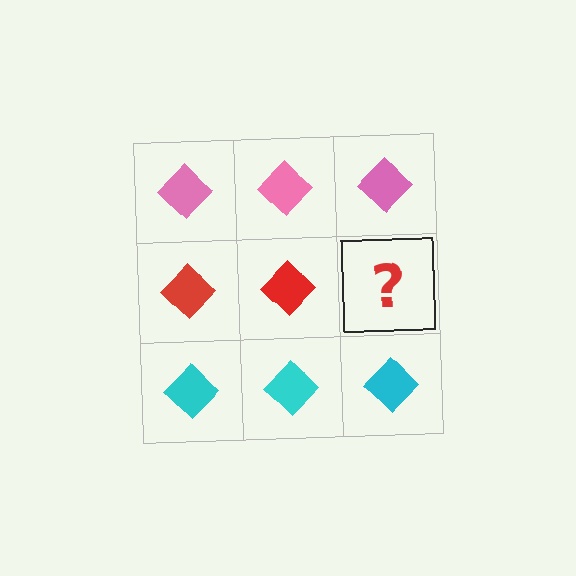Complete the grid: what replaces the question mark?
The question mark should be replaced with a red diamond.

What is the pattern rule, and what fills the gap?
The rule is that each row has a consistent color. The gap should be filled with a red diamond.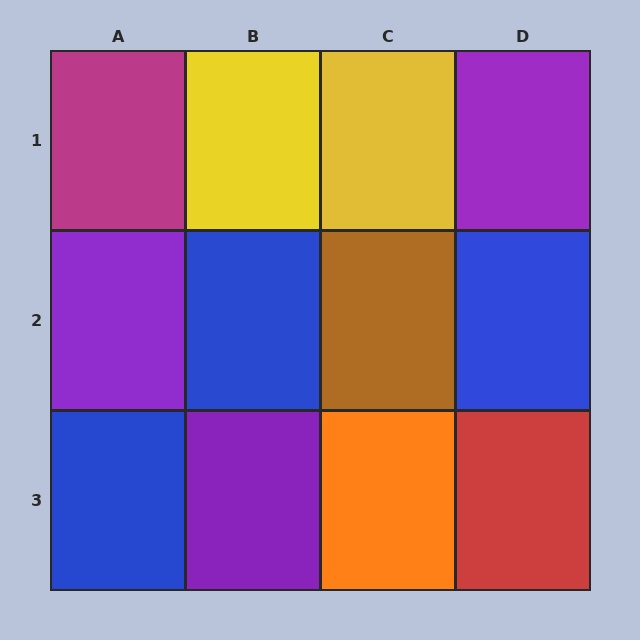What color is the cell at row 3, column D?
Red.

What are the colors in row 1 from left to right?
Magenta, yellow, yellow, purple.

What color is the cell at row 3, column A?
Blue.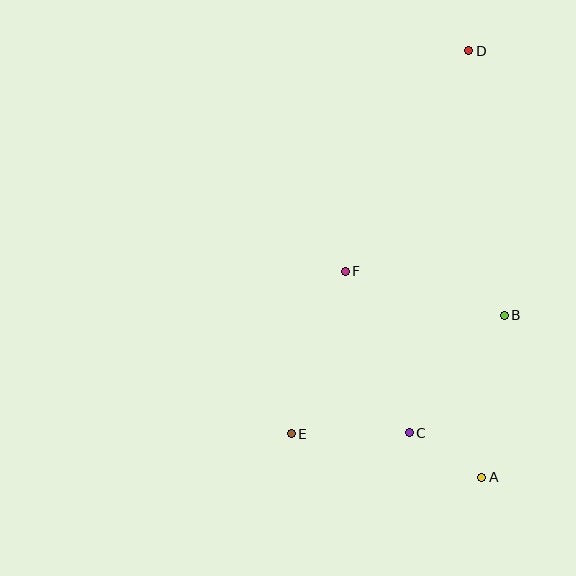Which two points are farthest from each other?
Points A and D are farthest from each other.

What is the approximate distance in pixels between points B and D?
The distance between B and D is approximately 267 pixels.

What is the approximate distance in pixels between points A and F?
The distance between A and F is approximately 247 pixels.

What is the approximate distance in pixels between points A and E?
The distance between A and E is approximately 196 pixels.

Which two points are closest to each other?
Points A and C are closest to each other.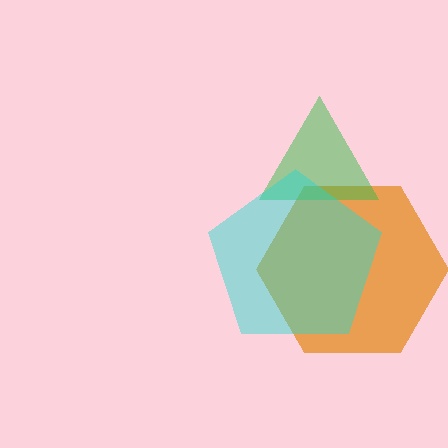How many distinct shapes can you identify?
There are 3 distinct shapes: an orange hexagon, a green triangle, a cyan pentagon.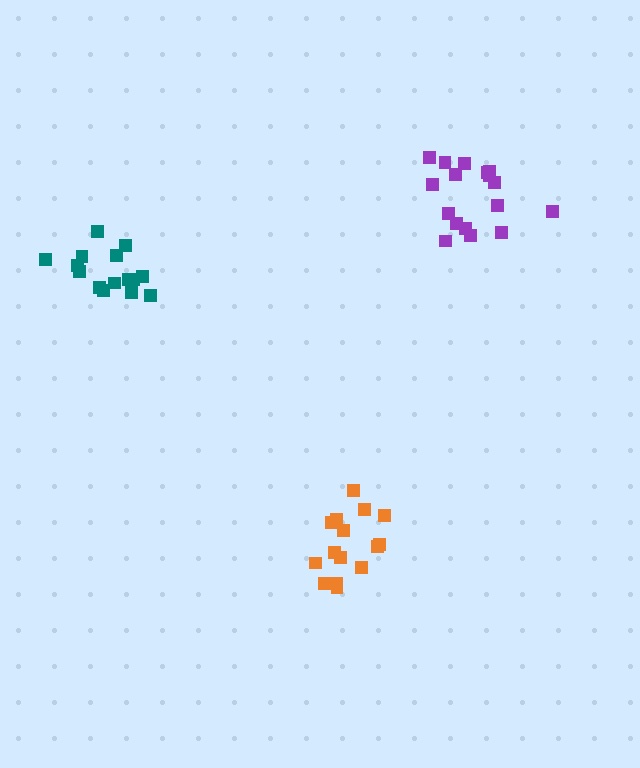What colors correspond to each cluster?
The clusters are colored: orange, teal, purple.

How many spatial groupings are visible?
There are 3 spatial groupings.